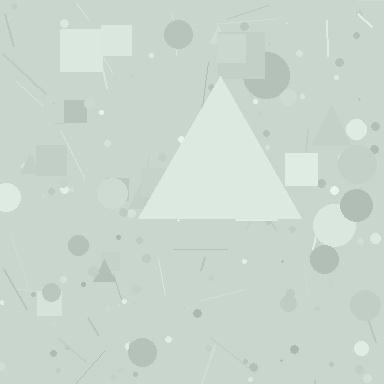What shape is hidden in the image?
A triangle is hidden in the image.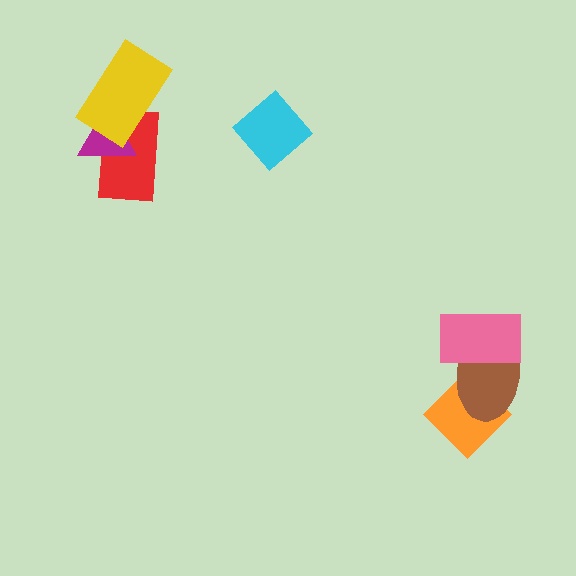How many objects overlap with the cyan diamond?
0 objects overlap with the cyan diamond.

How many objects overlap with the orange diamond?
1 object overlaps with the orange diamond.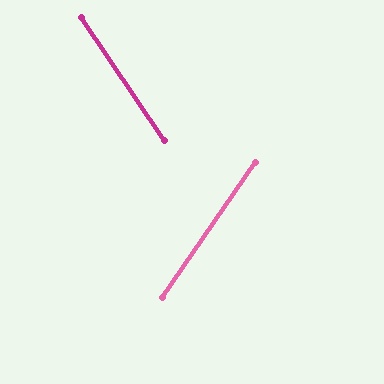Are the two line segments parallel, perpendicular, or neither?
Neither parallel nor perpendicular — they differ by about 68°.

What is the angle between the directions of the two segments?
Approximately 68 degrees.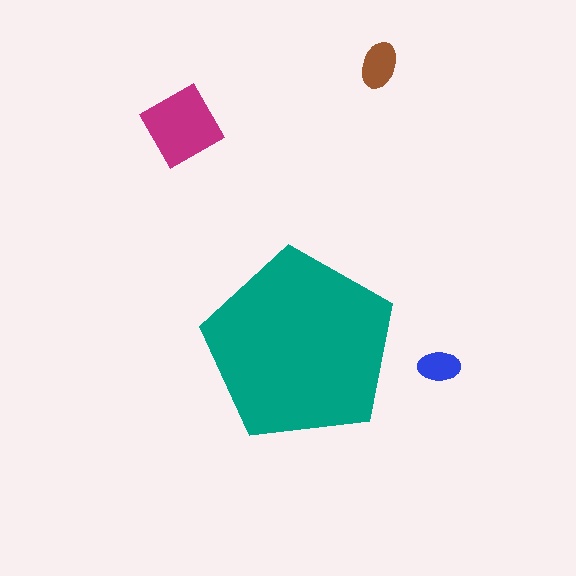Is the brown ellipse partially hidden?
No, the brown ellipse is fully visible.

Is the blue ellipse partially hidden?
No, the blue ellipse is fully visible.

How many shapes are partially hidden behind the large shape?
0 shapes are partially hidden.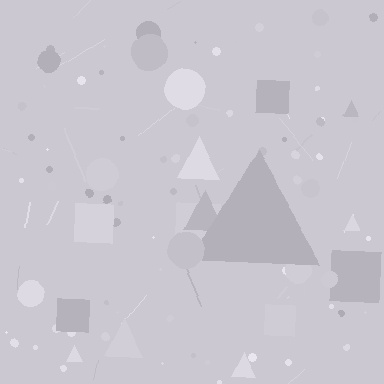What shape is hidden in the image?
A triangle is hidden in the image.